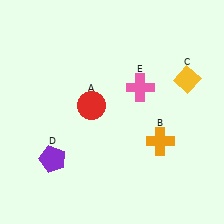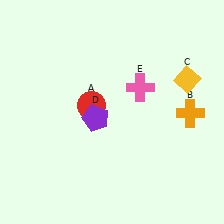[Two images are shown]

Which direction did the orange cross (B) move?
The orange cross (B) moved right.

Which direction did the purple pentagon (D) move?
The purple pentagon (D) moved right.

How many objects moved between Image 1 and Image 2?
2 objects moved between the two images.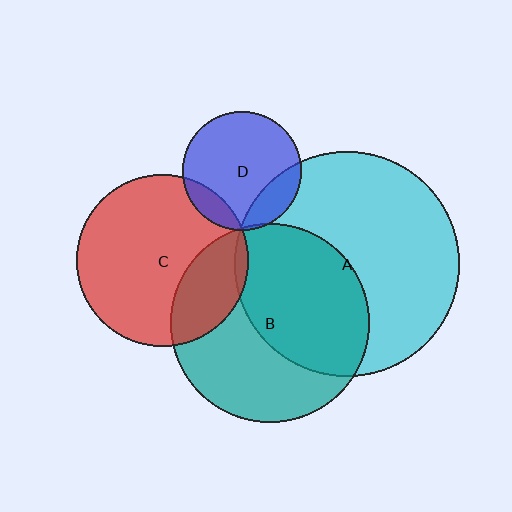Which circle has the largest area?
Circle A (cyan).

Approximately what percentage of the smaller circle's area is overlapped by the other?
Approximately 20%.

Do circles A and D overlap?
Yes.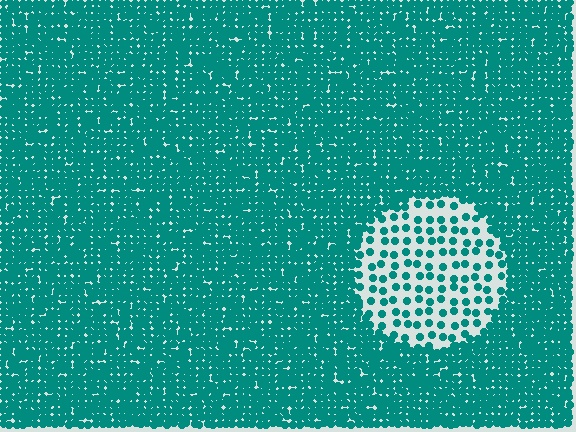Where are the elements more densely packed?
The elements are more densely packed outside the circle boundary.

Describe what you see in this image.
The image contains small teal elements arranged at two different densities. A circle-shaped region is visible where the elements are less densely packed than the surrounding area.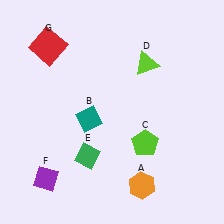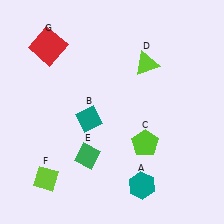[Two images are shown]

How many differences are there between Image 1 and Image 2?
There are 2 differences between the two images.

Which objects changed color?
A changed from orange to teal. F changed from purple to lime.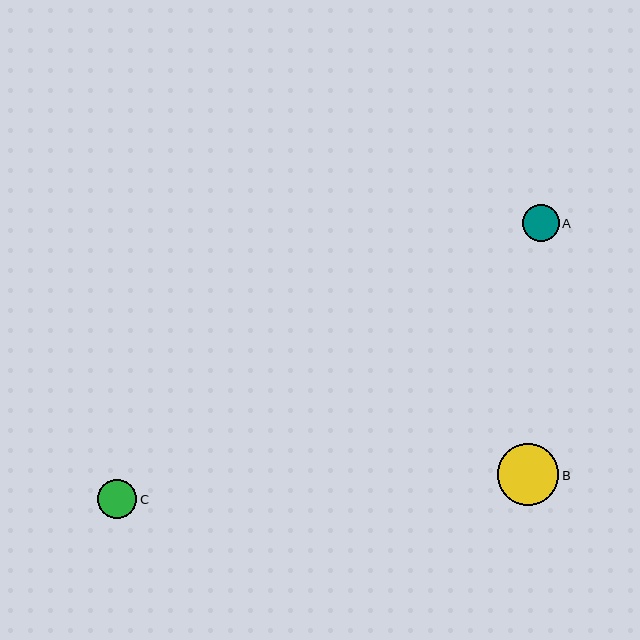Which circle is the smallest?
Circle A is the smallest with a size of approximately 37 pixels.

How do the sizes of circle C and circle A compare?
Circle C and circle A are approximately the same size.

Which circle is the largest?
Circle B is the largest with a size of approximately 62 pixels.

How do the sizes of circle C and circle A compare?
Circle C and circle A are approximately the same size.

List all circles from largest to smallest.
From largest to smallest: B, C, A.